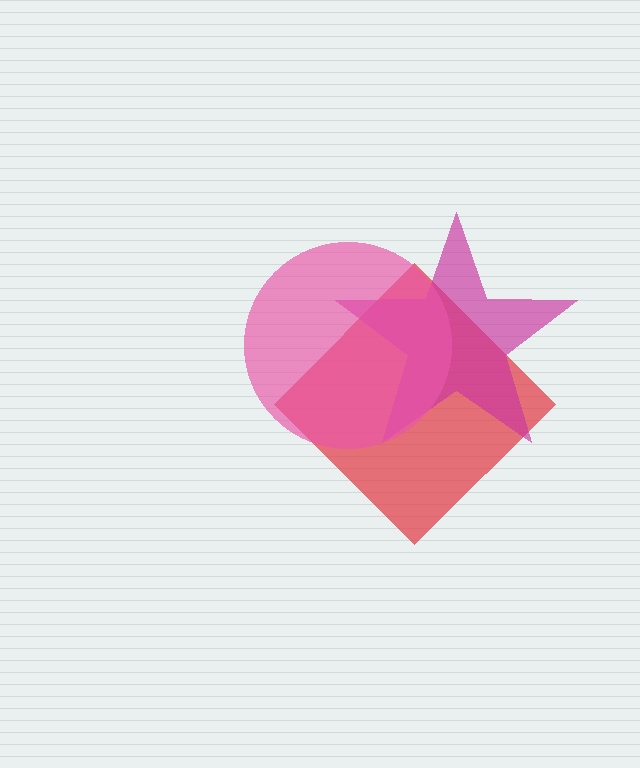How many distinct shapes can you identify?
There are 3 distinct shapes: a red diamond, a magenta star, a pink circle.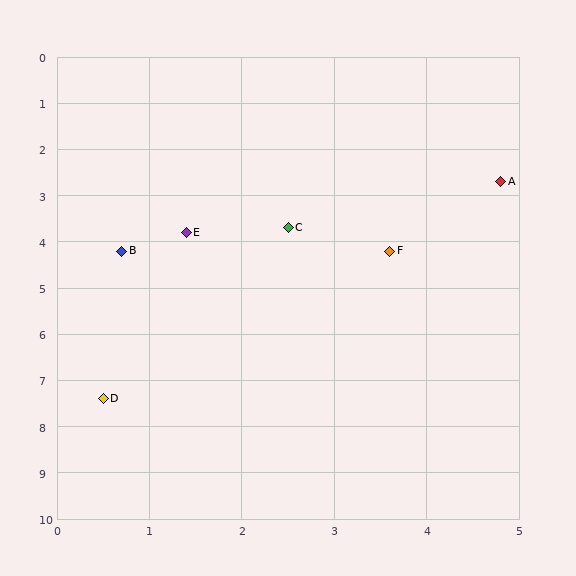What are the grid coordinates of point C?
Point C is at approximately (2.5, 3.7).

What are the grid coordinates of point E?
Point E is at approximately (1.4, 3.8).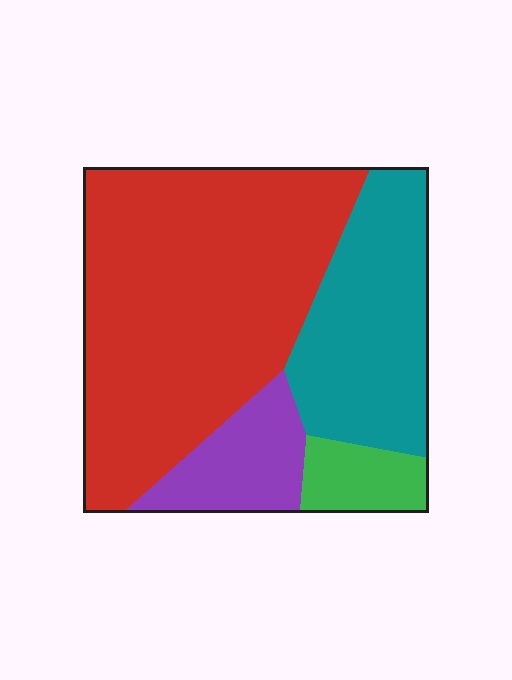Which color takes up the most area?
Red, at roughly 55%.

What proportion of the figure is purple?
Purple takes up about one eighth (1/8) of the figure.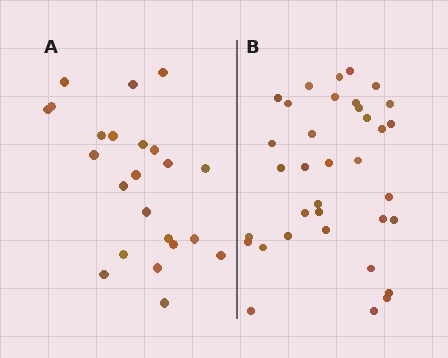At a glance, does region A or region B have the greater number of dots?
Region B (the right region) has more dots.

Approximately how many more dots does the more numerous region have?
Region B has roughly 12 or so more dots than region A.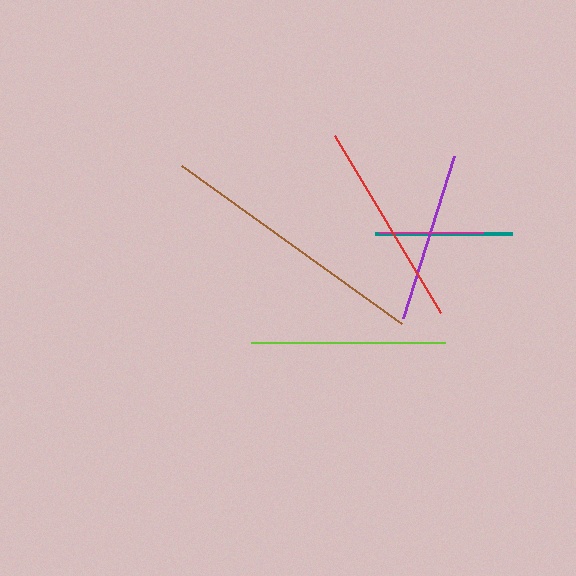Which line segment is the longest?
The brown line is the longest at approximately 271 pixels.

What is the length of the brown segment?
The brown segment is approximately 271 pixels long.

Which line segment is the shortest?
The magenta line is the shortest at approximately 104 pixels.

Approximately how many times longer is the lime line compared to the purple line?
The lime line is approximately 1.1 times the length of the purple line.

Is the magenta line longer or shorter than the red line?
The red line is longer than the magenta line.